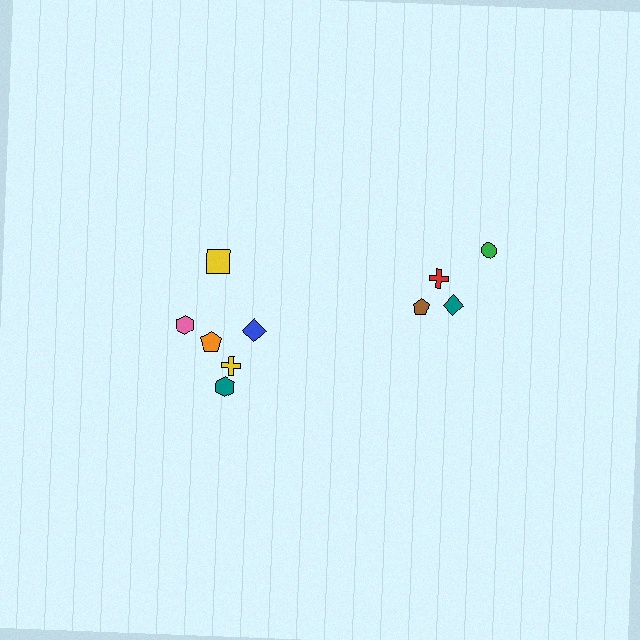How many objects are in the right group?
There are 4 objects.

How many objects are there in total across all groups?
There are 10 objects.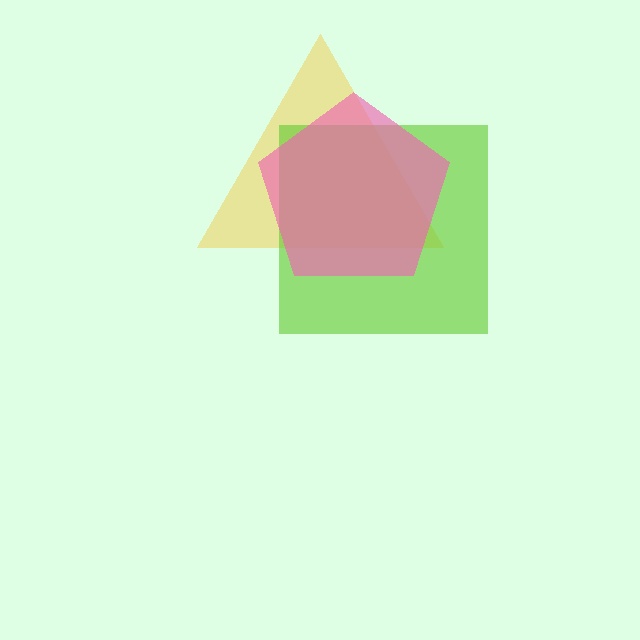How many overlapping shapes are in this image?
There are 3 overlapping shapes in the image.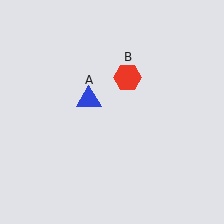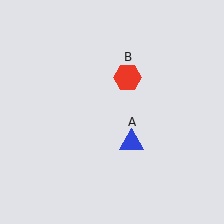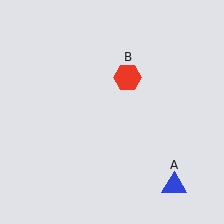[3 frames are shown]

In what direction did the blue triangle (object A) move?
The blue triangle (object A) moved down and to the right.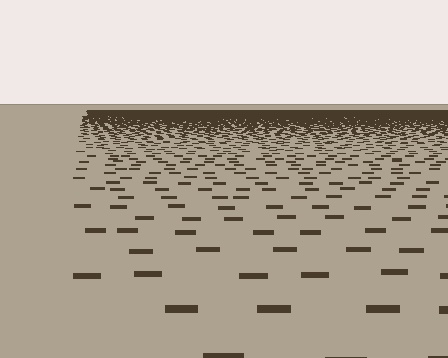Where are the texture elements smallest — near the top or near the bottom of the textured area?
Near the top.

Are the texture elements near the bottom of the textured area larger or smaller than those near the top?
Larger. Near the bottom, elements are closer to the viewer and appear at a bigger on-screen size.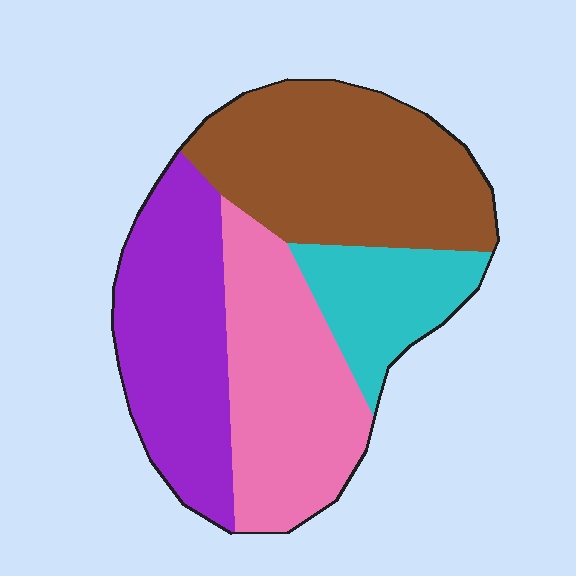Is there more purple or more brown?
Brown.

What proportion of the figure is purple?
Purple covers 27% of the figure.